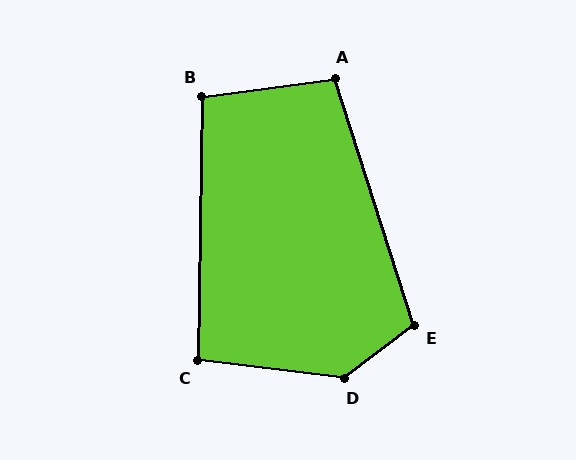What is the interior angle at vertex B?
Approximately 99 degrees (obtuse).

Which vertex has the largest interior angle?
D, at approximately 136 degrees.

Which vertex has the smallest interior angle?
C, at approximately 96 degrees.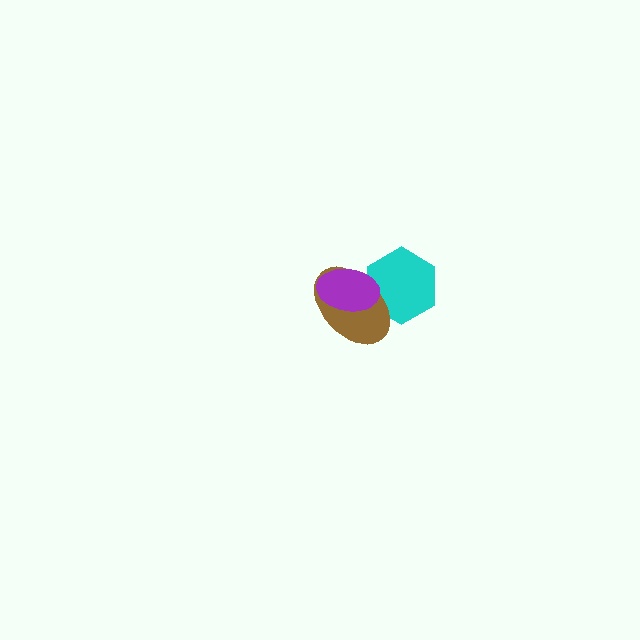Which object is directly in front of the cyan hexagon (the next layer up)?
The brown ellipse is directly in front of the cyan hexagon.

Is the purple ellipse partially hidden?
No, no other shape covers it.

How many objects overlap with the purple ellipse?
2 objects overlap with the purple ellipse.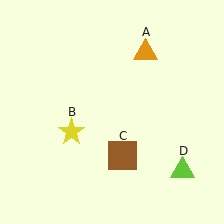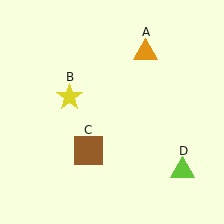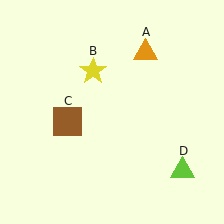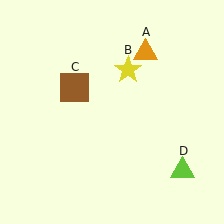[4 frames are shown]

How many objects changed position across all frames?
2 objects changed position: yellow star (object B), brown square (object C).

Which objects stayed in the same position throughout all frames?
Orange triangle (object A) and lime triangle (object D) remained stationary.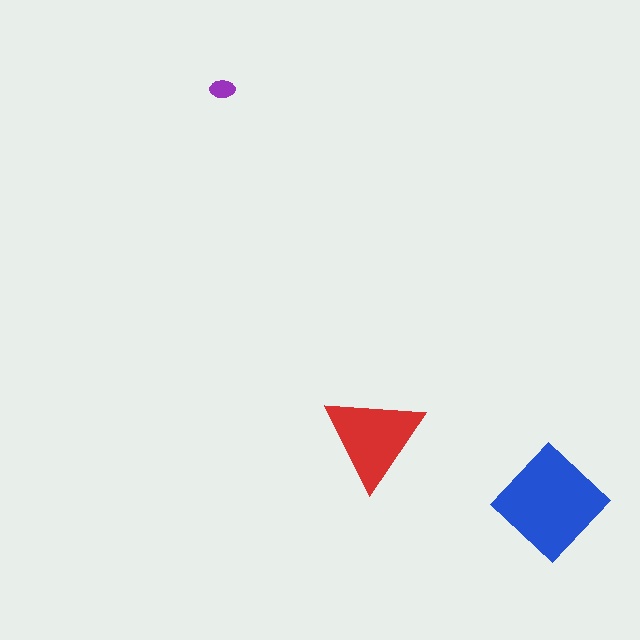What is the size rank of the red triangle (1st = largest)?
2nd.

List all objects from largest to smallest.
The blue diamond, the red triangle, the purple ellipse.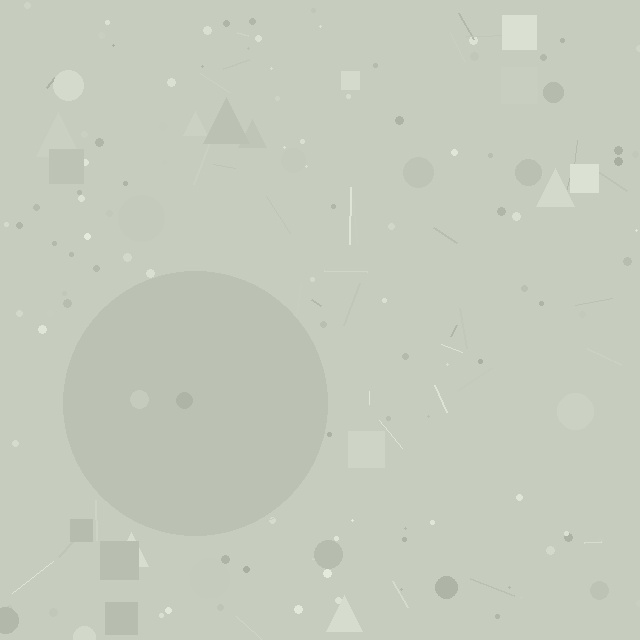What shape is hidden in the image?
A circle is hidden in the image.